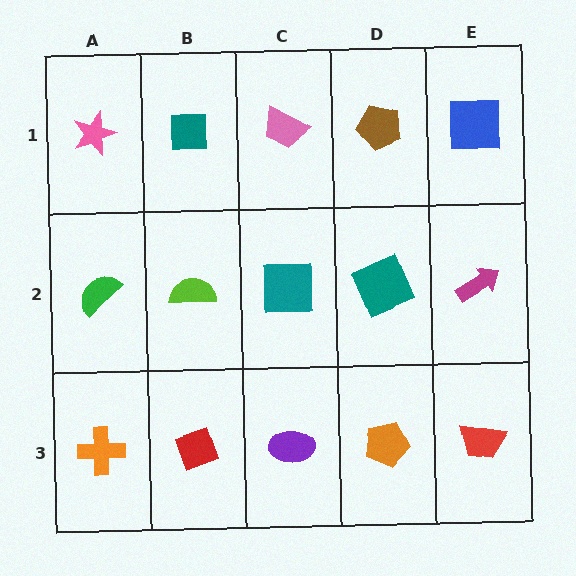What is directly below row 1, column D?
A teal square.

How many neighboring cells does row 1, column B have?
3.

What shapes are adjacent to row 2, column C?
A pink trapezoid (row 1, column C), a purple ellipse (row 3, column C), a lime semicircle (row 2, column B), a teal square (row 2, column D).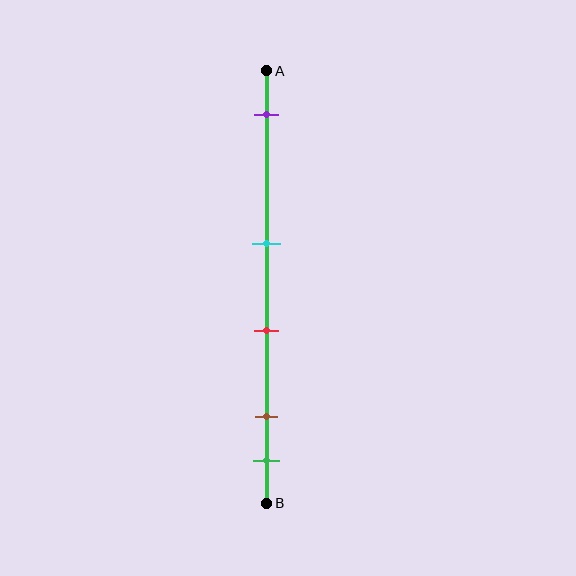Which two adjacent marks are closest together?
The brown and green marks are the closest adjacent pair.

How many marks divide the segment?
There are 5 marks dividing the segment.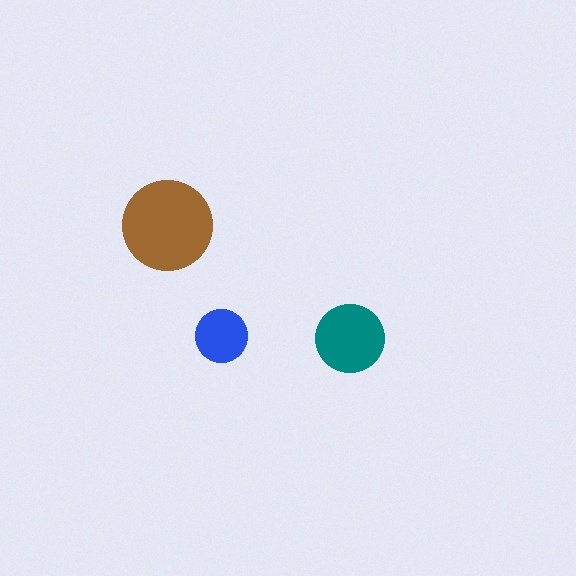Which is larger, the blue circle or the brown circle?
The brown one.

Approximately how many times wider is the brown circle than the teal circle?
About 1.5 times wider.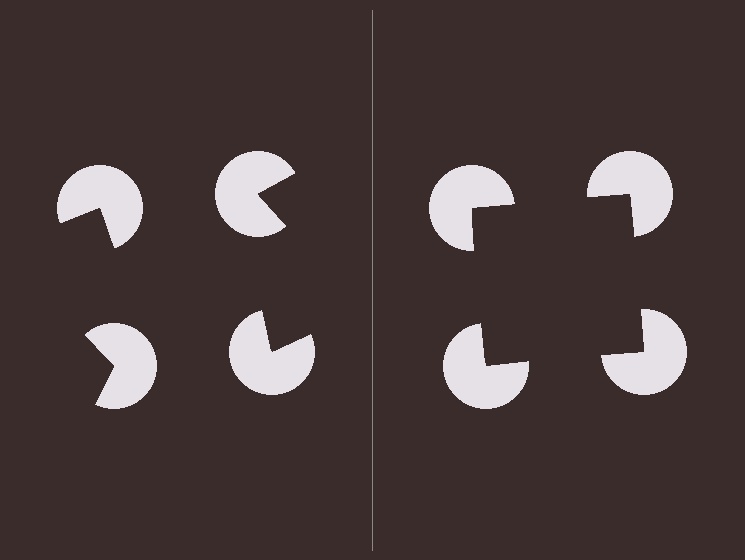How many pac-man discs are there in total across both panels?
8 — 4 on each side.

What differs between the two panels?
The pac-man discs are positioned identically on both sides; only the wedge orientations differ. On the right they align to a square; on the left they are misaligned.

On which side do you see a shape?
An illusory square appears on the right side. On the left side the wedge cuts are rotated, so no coherent shape forms.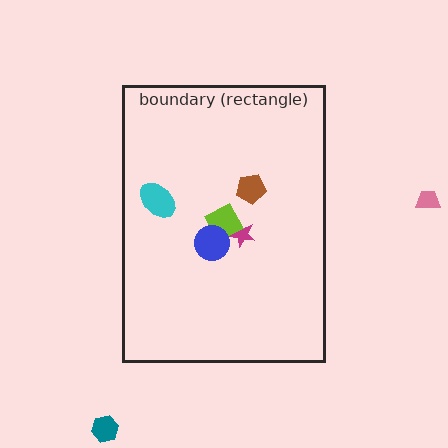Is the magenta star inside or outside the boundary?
Inside.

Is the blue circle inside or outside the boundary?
Inside.